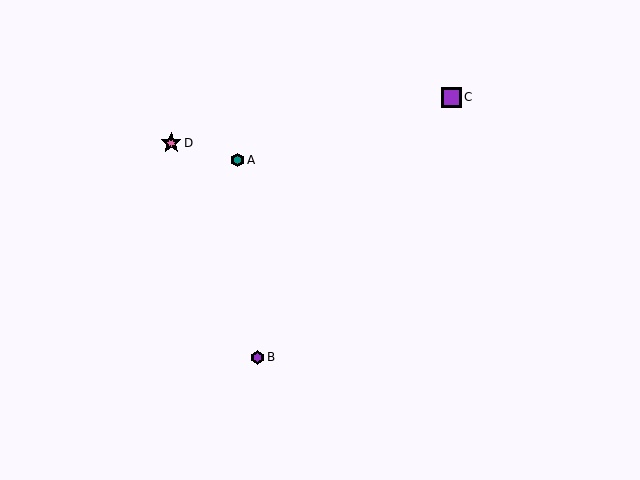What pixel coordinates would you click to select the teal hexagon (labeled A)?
Click at (237, 160) to select the teal hexagon A.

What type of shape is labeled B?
Shape B is a purple hexagon.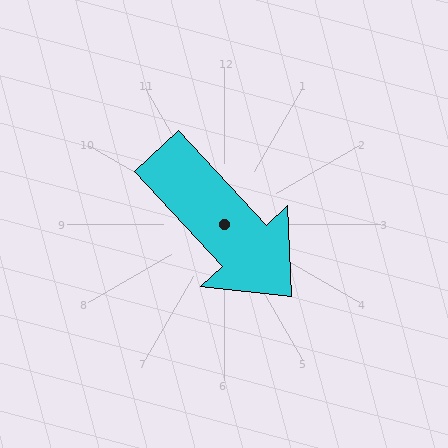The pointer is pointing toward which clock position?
Roughly 5 o'clock.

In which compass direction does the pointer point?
Southeast.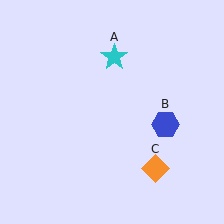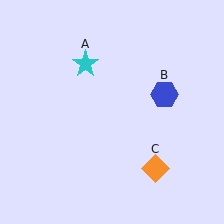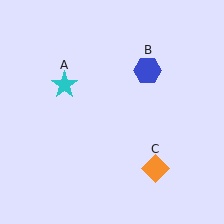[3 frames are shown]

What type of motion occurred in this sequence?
The cyan star (object A), blue hexagon (object B) rotated counterclockwise around the center of the scene.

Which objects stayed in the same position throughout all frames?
Orange diamond (object C) remained stationary.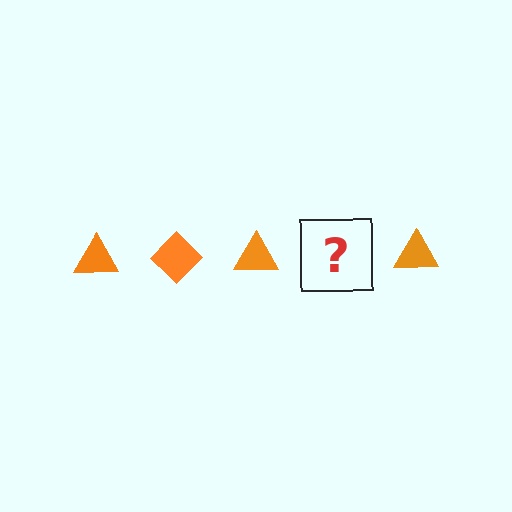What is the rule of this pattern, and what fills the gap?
The rule is that the pattern cycles through triangle, diamond shapes in orange. The gap should be filled with an orange diamond.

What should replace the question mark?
The question mark should be replaced with an orange diamond.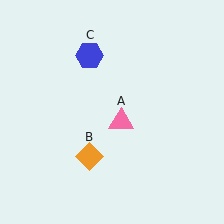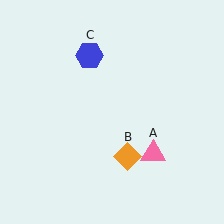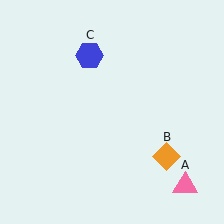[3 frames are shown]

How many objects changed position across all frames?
2 objects changed position: pink triangle (object A), orange diamond (object B).